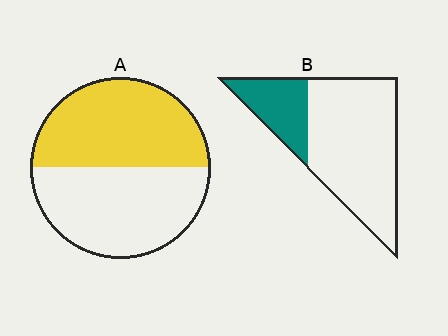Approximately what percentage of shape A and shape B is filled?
A is approximately 50% and B is approximately 25%.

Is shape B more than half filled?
No.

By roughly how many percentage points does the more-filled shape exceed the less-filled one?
By roughly 25 percentage points (A over B).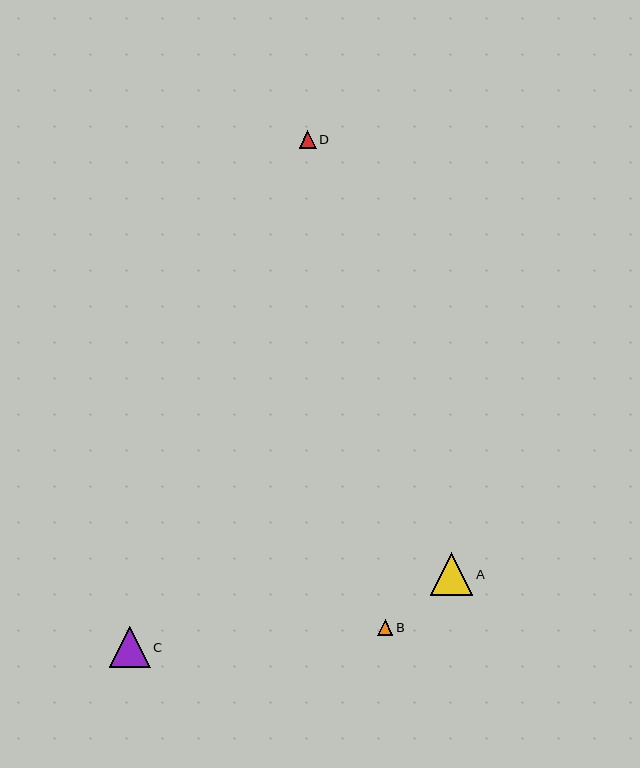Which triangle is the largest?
Triangle A is the largest with a size of approximately 43 pixels.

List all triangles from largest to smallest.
From largest to smallest: A, C, D, B.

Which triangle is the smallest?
Triangle B is the smallest with a size of approximately 16 pixels.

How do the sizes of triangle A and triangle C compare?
Triangle A and triangle C are approximately the same size.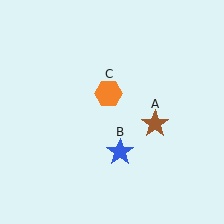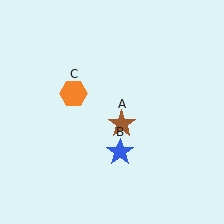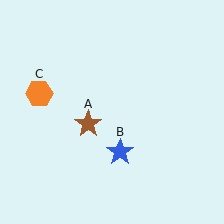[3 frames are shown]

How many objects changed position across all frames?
2 objects changed position: brown star (object A), orange hexagon (object C).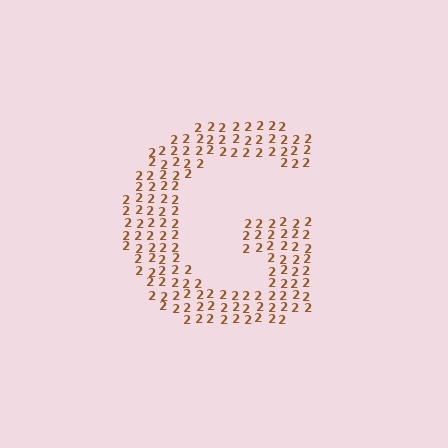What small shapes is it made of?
It is made of small digit 2's.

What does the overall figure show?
The overall figure shows the letter G.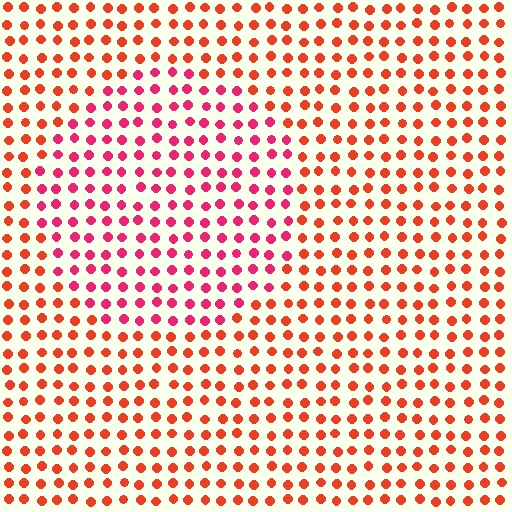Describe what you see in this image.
The image is filled with small red elements in a uniform arrangement. A circle-shaped region is visible where the elements are tinted to a slightly different hue, forming a subtle color boundary.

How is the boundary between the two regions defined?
The boundary is defined purely by a slight shift in hue (about 32 degrees). Spacing, size, and orientation are identical on both sides.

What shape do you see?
I see a circle.